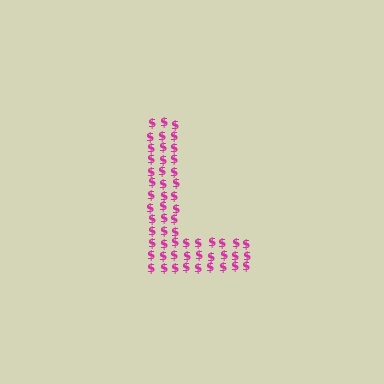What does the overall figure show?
The overall figure shows the letter L.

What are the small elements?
The small elements are dollar signs.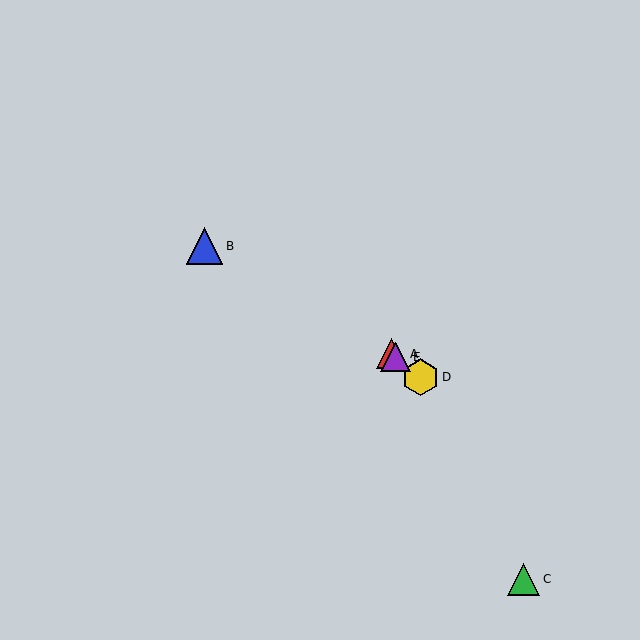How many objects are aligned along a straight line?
3 objects (A, D, E) are aligned along a straight line.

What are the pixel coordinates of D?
Object D is at (421, 377).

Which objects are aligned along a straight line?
Objects A, D, E are aligned along a straight line.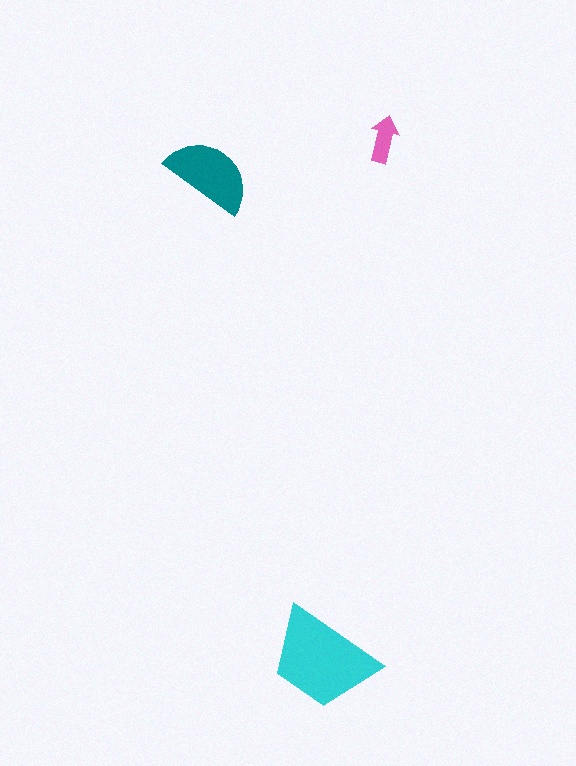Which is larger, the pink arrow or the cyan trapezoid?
The cyan trapezoid.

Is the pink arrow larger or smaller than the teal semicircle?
Smaller.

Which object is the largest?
The cyan trapezoid.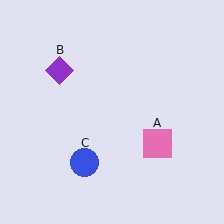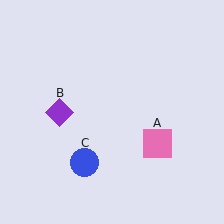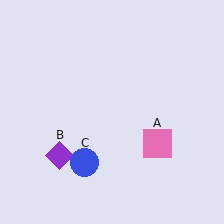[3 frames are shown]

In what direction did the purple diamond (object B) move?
The purple diamond (object B) moved down.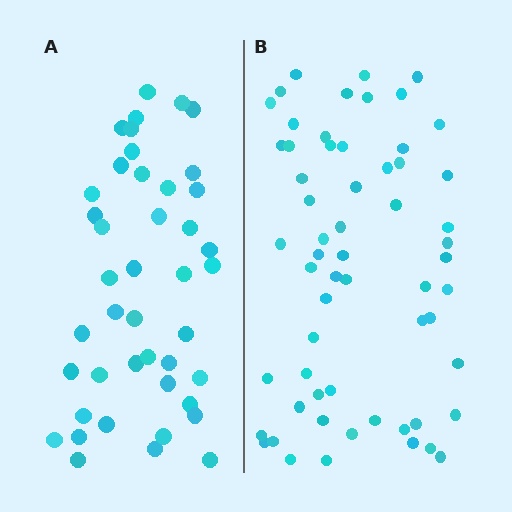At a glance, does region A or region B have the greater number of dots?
Region B (the right region) has more dots.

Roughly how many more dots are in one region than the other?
Region B has approximately 15 more dots than region A.